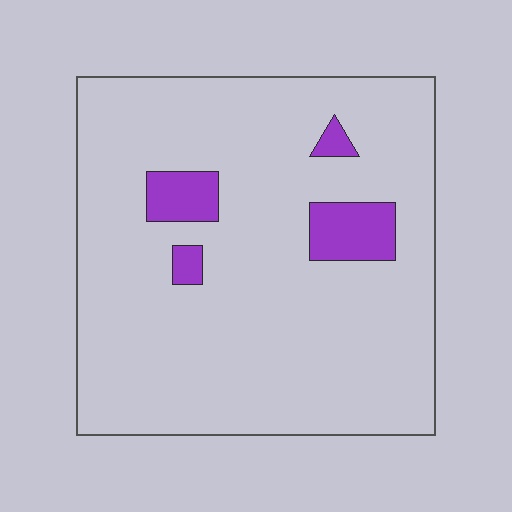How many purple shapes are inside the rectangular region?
4.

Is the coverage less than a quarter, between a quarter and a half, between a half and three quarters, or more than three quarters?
Less than a quarter.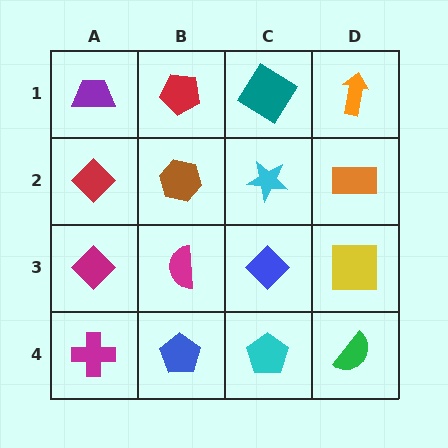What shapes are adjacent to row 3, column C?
A cyan star (row 2, column C), a cyan pentagon (row 4, column C), a magenta semicircle (row 3, column B), a yellow square (row 3, column D).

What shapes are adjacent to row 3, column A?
A red diamond (row 2, column A), a magenta cross (row 4, column A), a magenta semicircle (row 3, column B).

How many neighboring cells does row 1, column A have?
2.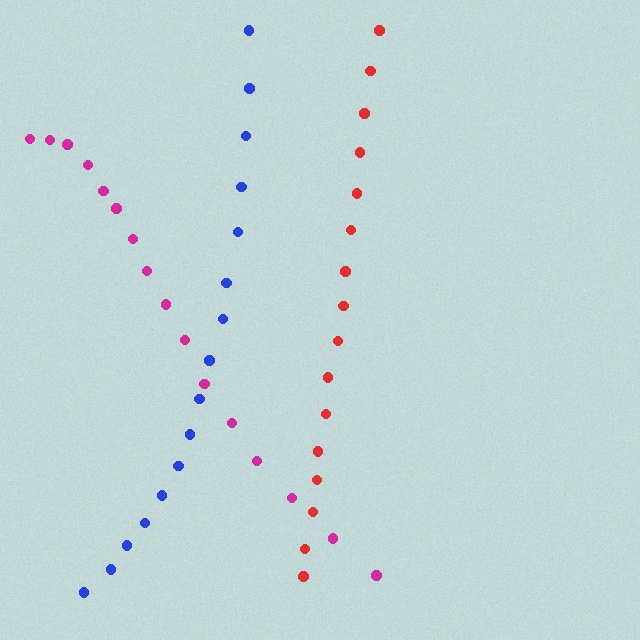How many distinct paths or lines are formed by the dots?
There are 3 distinct paths.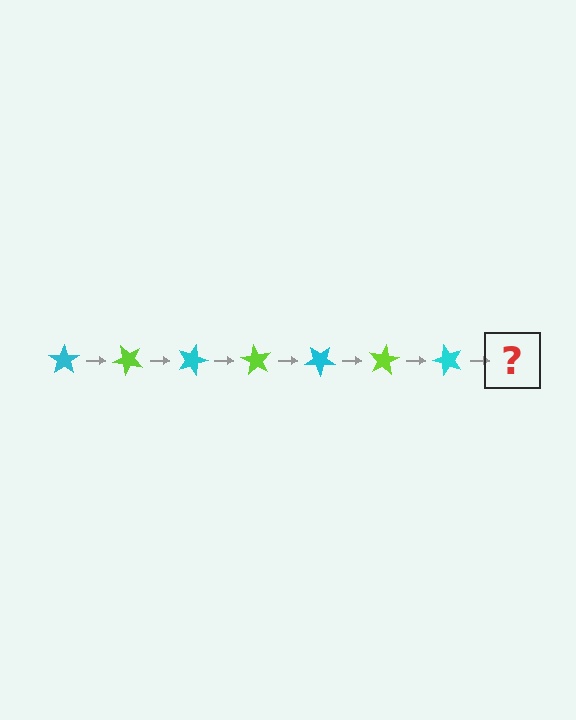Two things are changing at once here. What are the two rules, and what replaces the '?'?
The two rules are that it rotates 45 degrees each step and the color cycles through cyan and lime. The '?' should be a lime star, rotated 315 degrees from the start.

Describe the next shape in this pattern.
It should be a lime star, rotated 315 degrees from the start.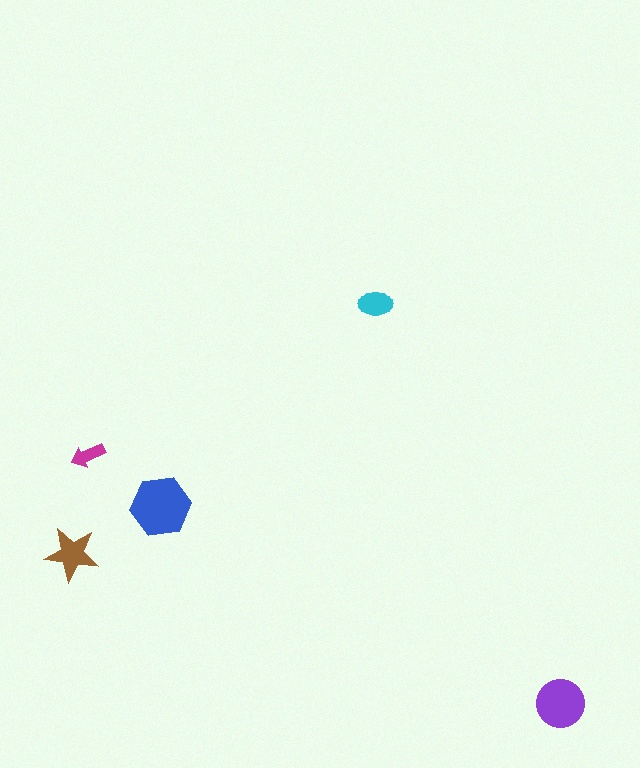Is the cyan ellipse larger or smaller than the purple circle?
Smaller.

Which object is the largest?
The blue hexagon.